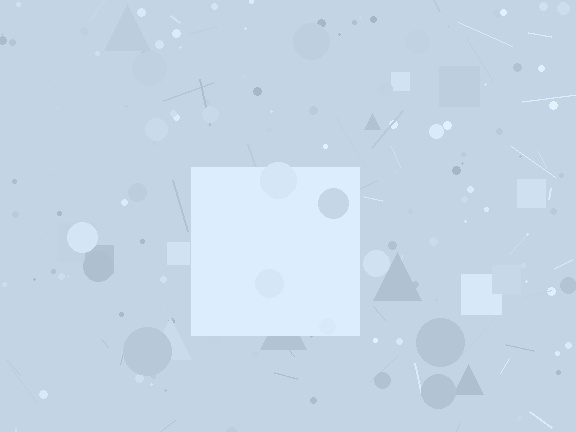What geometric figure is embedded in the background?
A square is embedded in the background.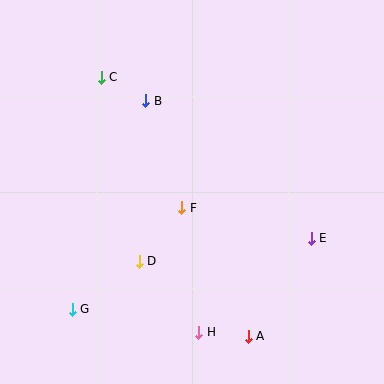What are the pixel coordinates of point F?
Point F is at (182, 208).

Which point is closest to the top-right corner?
Point E is closest to the top-right corner.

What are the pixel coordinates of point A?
Point A is at (248, 336).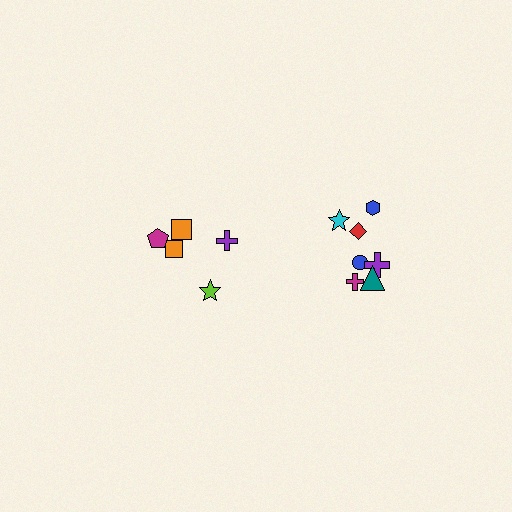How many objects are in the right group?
There are 7 objects.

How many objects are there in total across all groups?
There are 12 objects.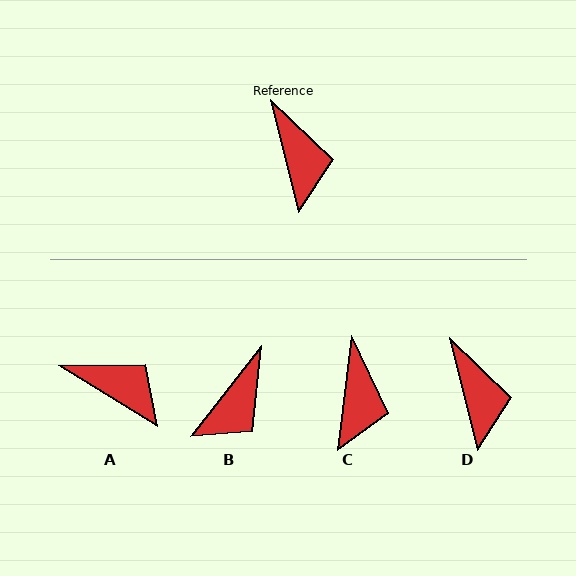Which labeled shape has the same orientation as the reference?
D.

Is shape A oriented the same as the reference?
No, it is off by about 44 degrees.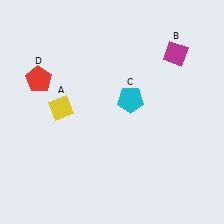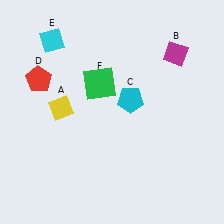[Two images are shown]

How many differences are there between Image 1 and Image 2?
There are 2 differences between the two images.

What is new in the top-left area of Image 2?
A green square (F) was added in the top-left area of Image 2.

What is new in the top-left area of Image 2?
A cyan diamond (E) was added in the top-left area of Image 2.